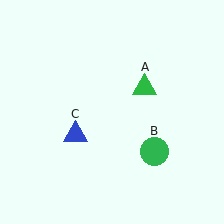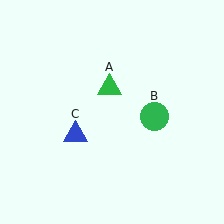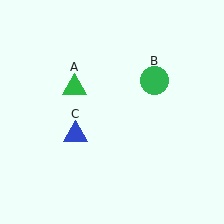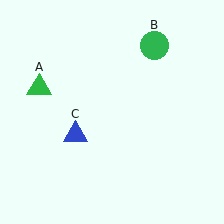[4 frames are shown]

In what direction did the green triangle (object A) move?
The green triangle (object A) moved left.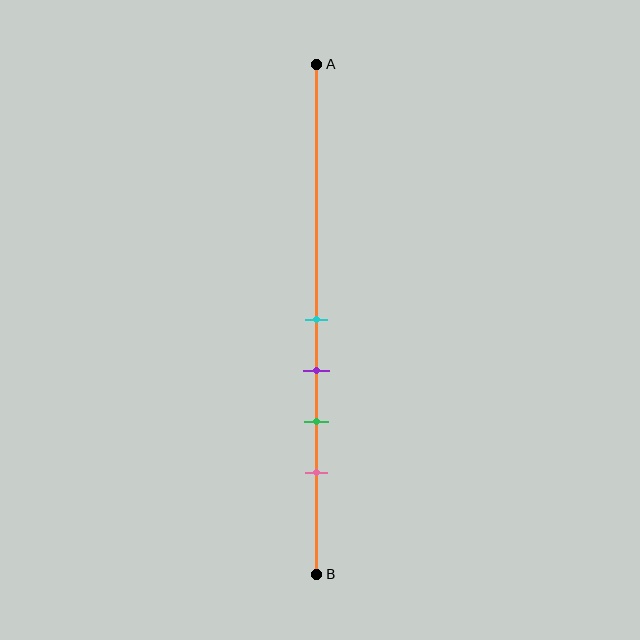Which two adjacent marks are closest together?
The cyan and purple marks are the closest adjacent pair.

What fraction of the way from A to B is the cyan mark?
The cyan mark is approximately 50% (0.5) of the way from A to B.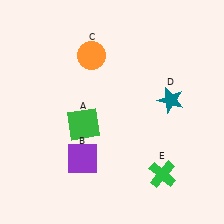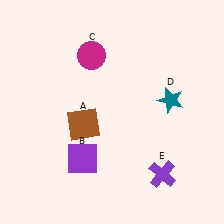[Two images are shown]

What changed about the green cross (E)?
In Image 1, E is green. In Image 2, it changed to purple.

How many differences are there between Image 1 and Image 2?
There are 3 differences between the two images.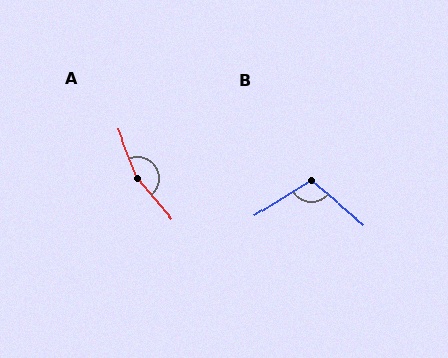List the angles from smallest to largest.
B (108°), A (162°).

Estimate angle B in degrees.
Approximately 108 degrees.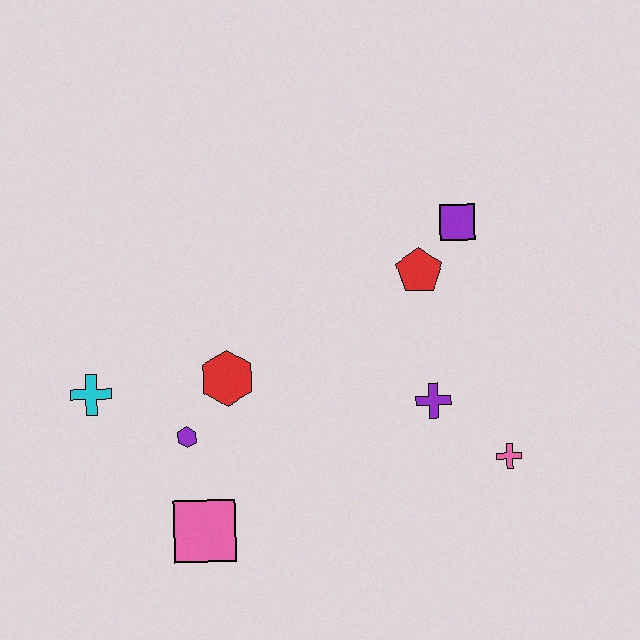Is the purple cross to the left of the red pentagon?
No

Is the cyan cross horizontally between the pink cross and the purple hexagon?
No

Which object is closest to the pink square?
The purple hexagon is closest to the pink square.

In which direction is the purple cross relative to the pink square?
The purple cross is to the right of the pink square.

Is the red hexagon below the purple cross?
No